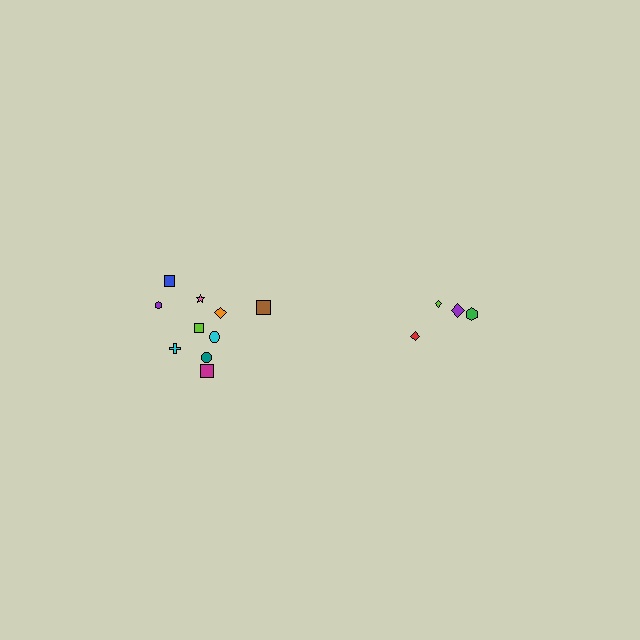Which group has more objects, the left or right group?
The left group.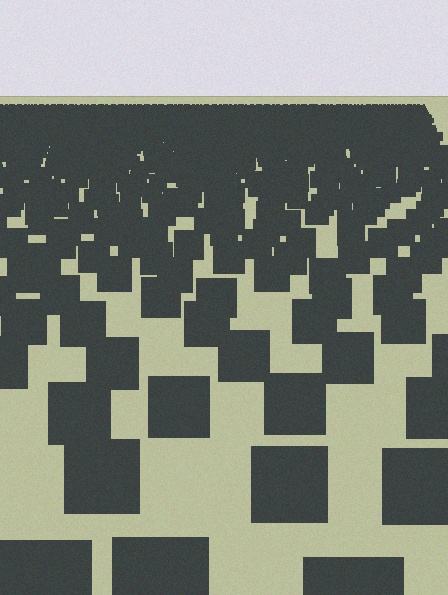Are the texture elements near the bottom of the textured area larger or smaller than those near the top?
Larger. Near the bottom, elements are closer to the viewer and appear at a bigger on-screen size.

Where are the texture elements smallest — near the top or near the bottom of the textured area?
Near the top.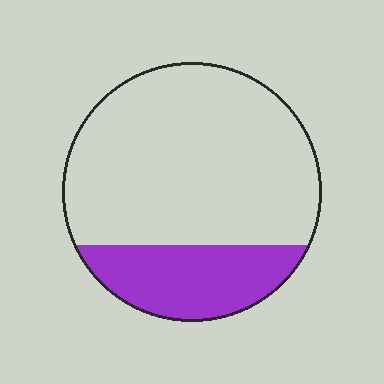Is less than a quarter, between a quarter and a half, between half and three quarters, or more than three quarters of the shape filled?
Less than a quarter.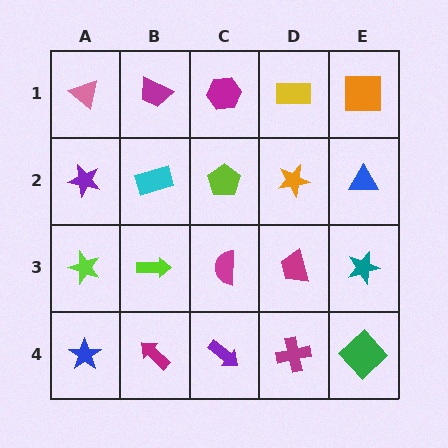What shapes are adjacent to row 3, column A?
A purple star (row 2, column A), a blue star (row 4, column A), a lime arrow (row 3, column B).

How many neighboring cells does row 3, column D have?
4.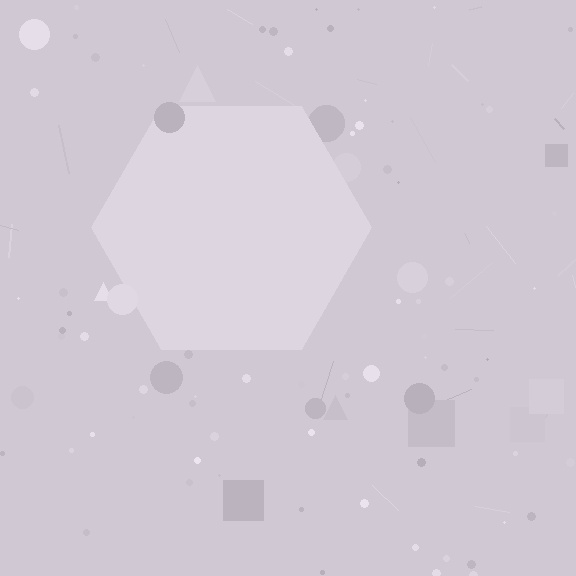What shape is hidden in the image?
A hexagon is hidden in the image.